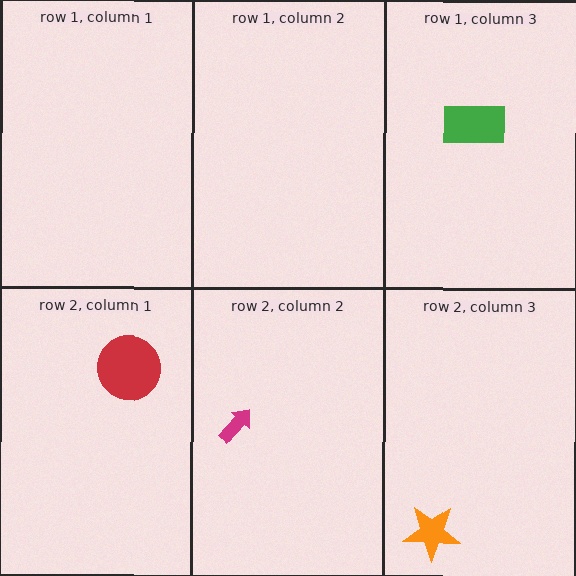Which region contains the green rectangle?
The row 1, column 3 region.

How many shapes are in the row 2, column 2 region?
1.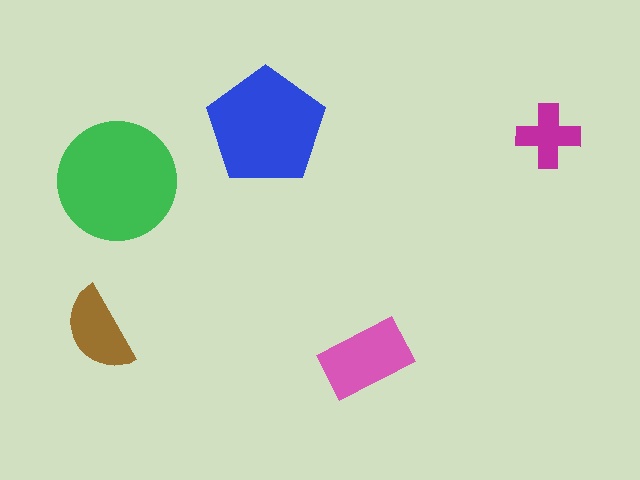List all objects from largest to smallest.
The green circle, the blue pentagon, the pink rectangle, the brown semicircle, the magenta cross.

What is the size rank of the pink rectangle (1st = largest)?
3rd.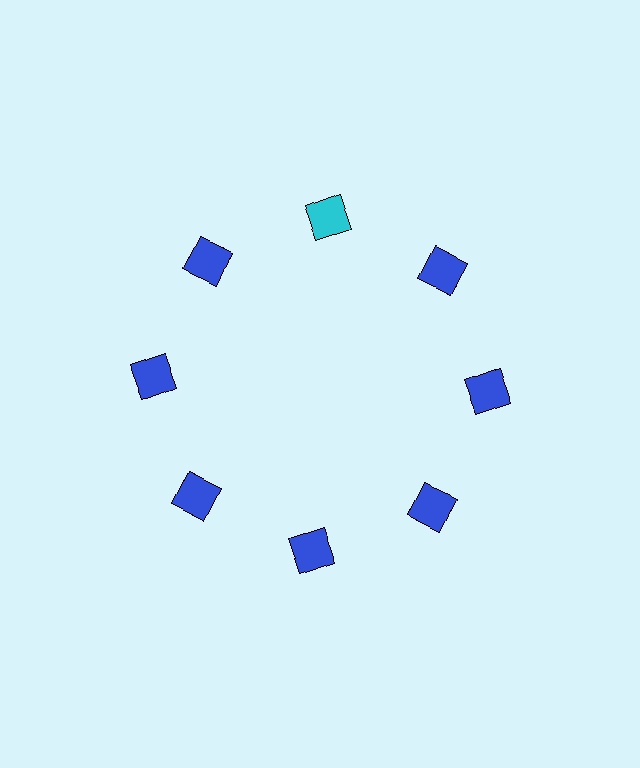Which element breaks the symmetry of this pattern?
The cyan square at roughly the 12 o'clock position breaks the symmetry. All other shapes are blue squares.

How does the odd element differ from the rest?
It has a different color: cyan instead of blue.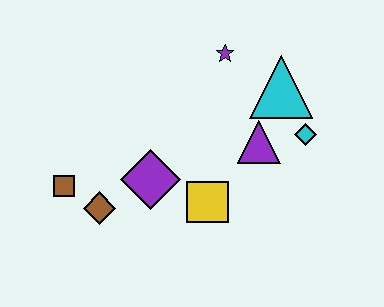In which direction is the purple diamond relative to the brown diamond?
The purple diamond is to the right of the brown diamond.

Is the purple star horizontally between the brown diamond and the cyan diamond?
Yes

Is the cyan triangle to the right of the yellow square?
Yes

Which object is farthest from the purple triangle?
The brown square is farthest from the purple triangle.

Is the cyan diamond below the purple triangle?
No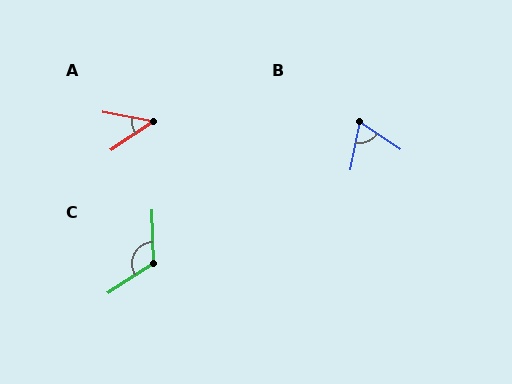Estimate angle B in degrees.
Approximately 67 degrees.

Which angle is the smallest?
A, at approximately 45 degrees.